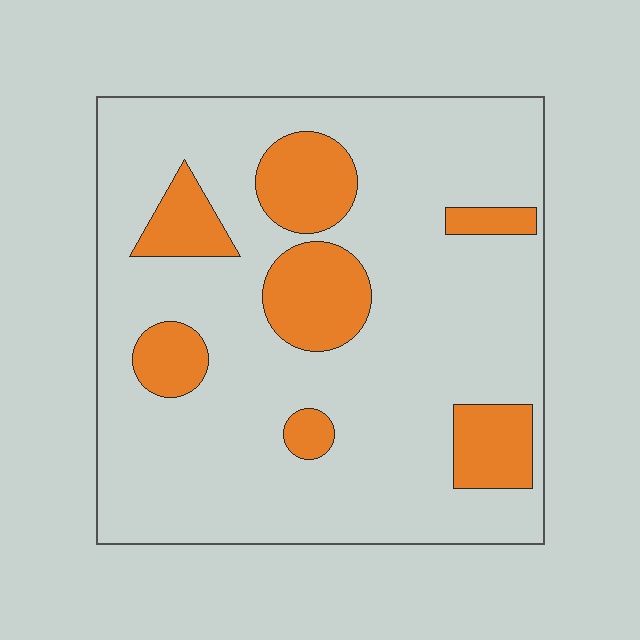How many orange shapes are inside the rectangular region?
7.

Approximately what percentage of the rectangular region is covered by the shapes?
Approximately 20%.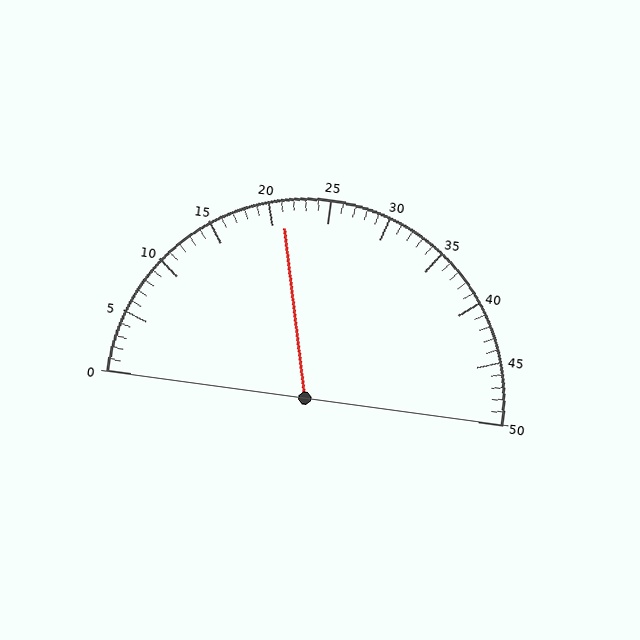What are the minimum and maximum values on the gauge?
The gauge ranges from 0 to 50.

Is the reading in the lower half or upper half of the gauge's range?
The reading is in the lower half of the range (0 to 50).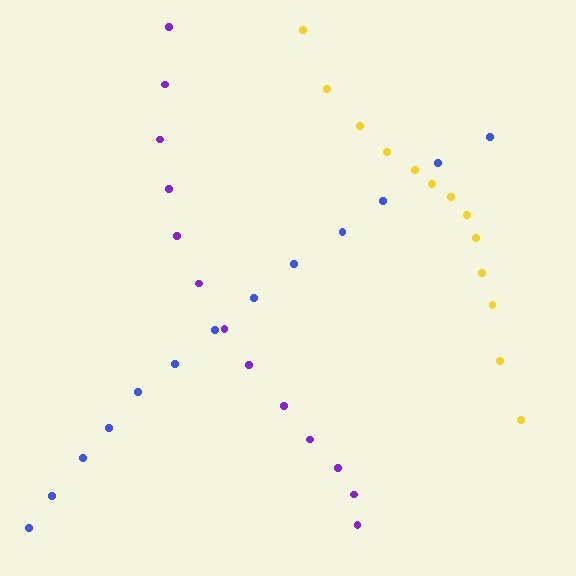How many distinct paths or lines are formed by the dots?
There are 3 distinct paths.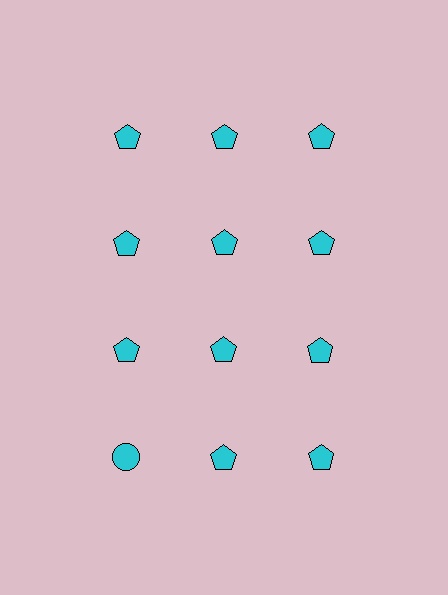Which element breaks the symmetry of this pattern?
The cyan circle in the fourth row, leftmost column breaks the symmetry. All other shapes are cyan pentagons.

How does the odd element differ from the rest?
It has a different shape: circle instead of pentagon.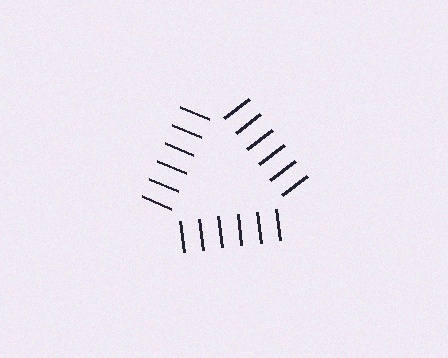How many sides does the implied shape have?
3 sides — the line-ends trace a triangle.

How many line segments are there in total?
18 — 6 along each of the 3 edges.